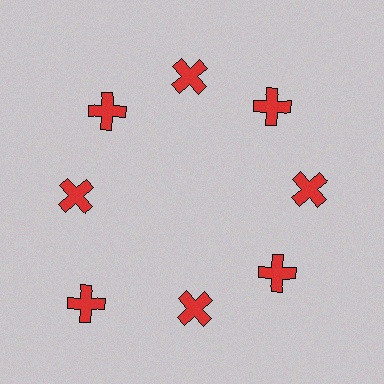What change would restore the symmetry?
The symmetry would be restored by moving it inward, back onto the ring so that all 8 crosses sit at equal angles and equal distance from the center.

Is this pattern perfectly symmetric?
No. The 8 red crosses are arranged in a ring, but one element near the 8 o'clock position is pushed outward from the center, breaking the 8-fold rotational symmetry.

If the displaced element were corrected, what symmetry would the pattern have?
It would have 8-fold rotational symmetry — the pattern would map onto itself every 45 degrees.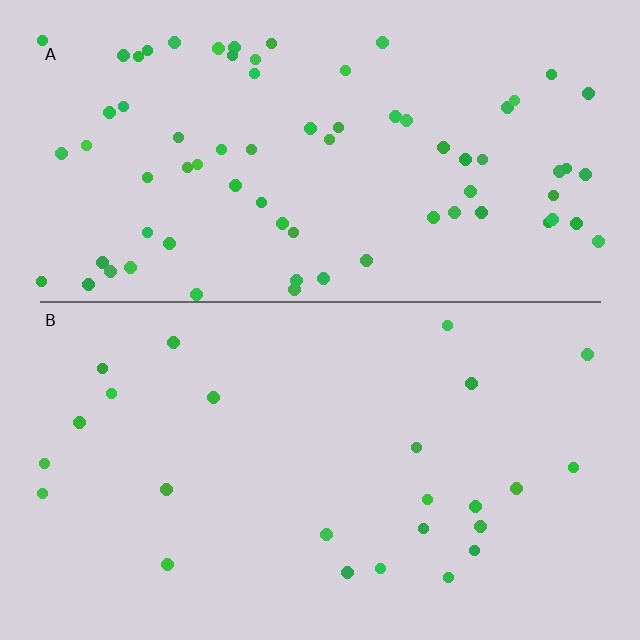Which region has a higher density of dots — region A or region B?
A (the top).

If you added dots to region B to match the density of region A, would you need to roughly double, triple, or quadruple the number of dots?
Approximately triple.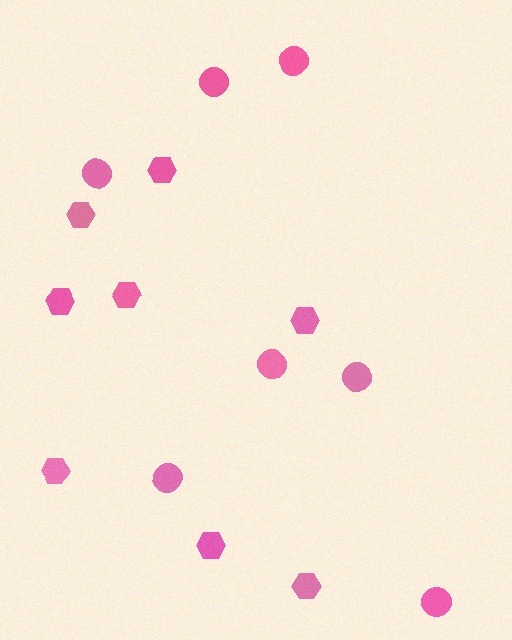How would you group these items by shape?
There are 2 groups: one group of circles (7) and one group of hexagons (8).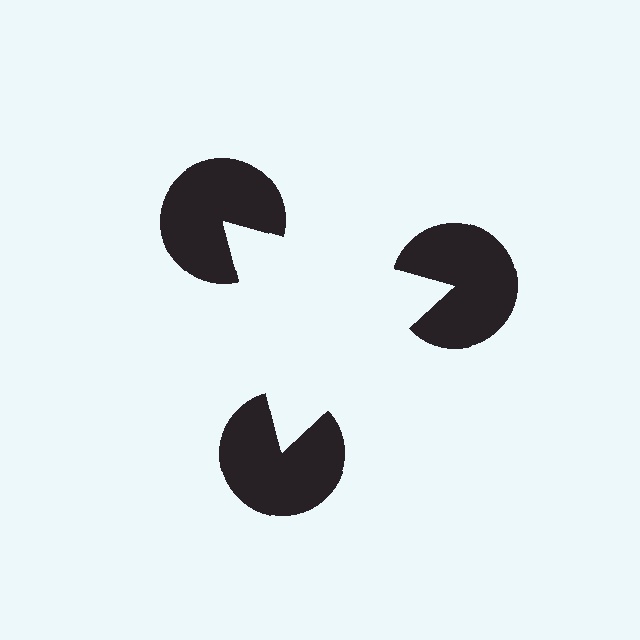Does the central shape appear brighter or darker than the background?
It typically appears slightly brighter than the background, even though no actual brightness change is drawn.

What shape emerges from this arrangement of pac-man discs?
An illusory triangle — its edges are inferred from the aligned wedge cuts in the pac-man discs, not physically drawn.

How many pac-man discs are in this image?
There are 3 — one at each vertex of the illusory triangle.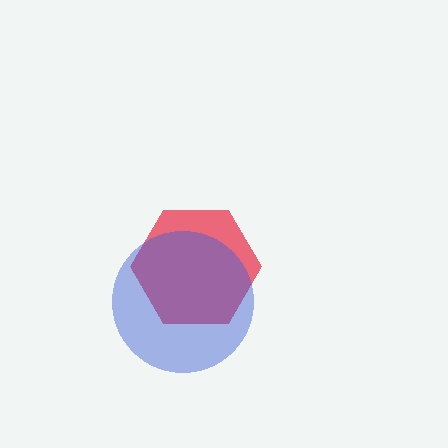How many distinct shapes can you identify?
There are 2 distinct shapes: a red hexagon, a blue circle.